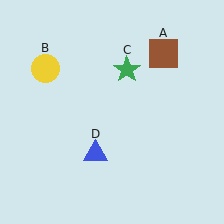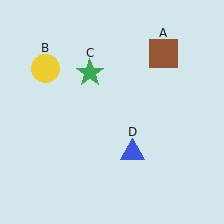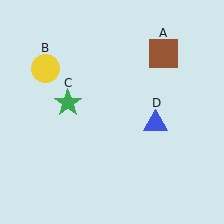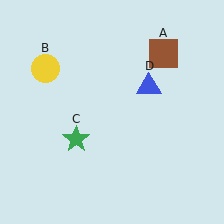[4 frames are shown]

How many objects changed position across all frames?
2 objects changed position: green star (object C), blue triangle (object D).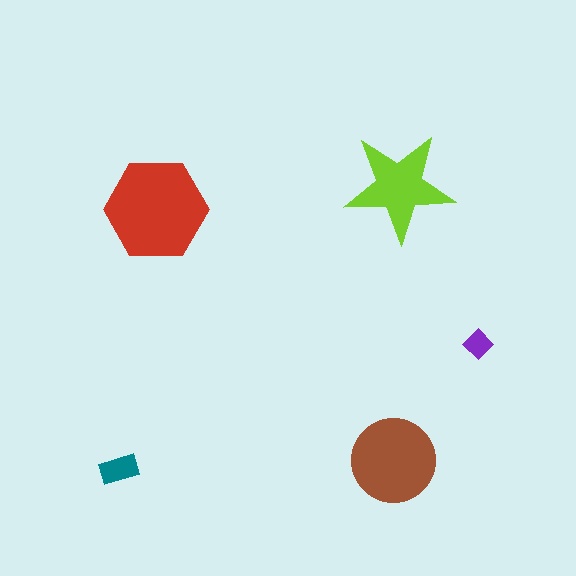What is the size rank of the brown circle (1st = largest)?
2nd.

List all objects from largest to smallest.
The red hexagon, the brown circle, the lime star, the teal rectangle, the purple diamond.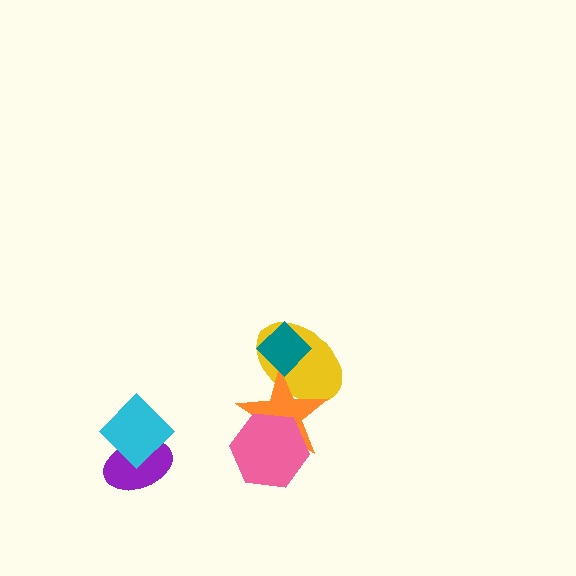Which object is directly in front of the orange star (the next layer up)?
The pink hexagon is directly in front of the orange star.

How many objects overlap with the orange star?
3 objects overlap with the orange star.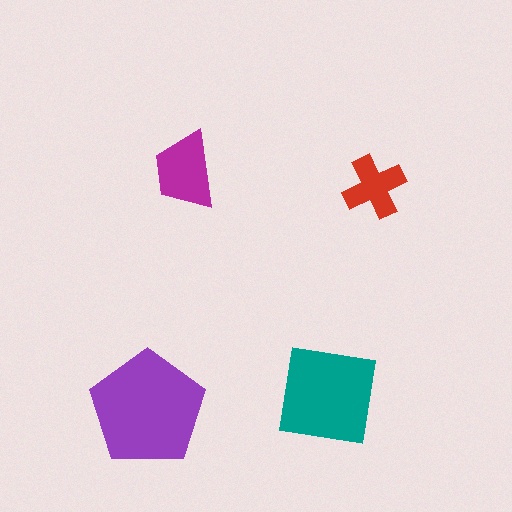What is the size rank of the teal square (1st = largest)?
2nd.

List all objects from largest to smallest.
The purple pentagon, the teal square, the magenta trapezoid, the red cross.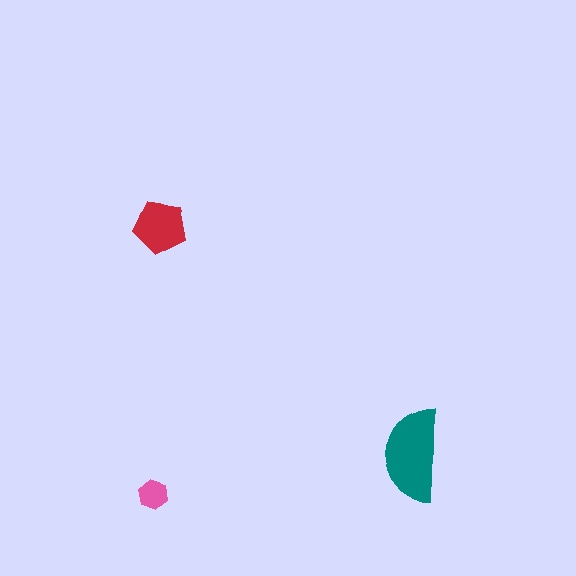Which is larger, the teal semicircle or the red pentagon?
The teal semicircle.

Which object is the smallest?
The pink hexagon.